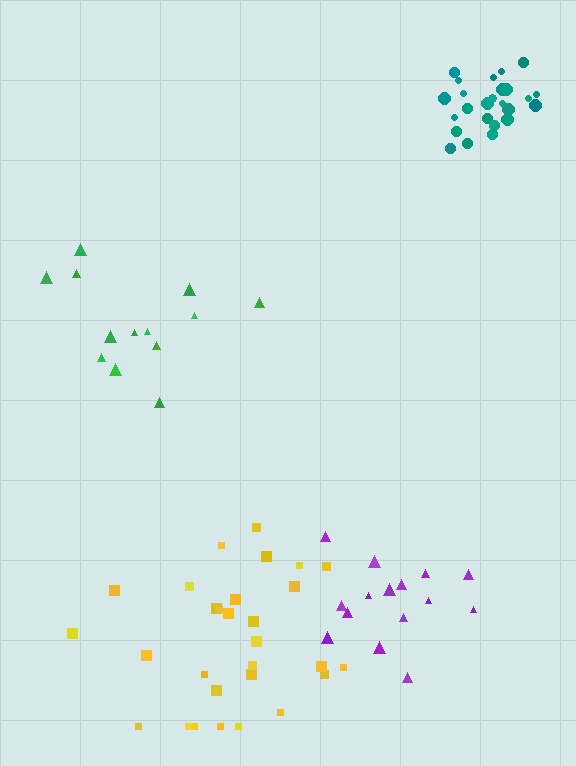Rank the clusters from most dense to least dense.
teal, purple, yellow, green.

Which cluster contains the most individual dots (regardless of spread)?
Yellow (29).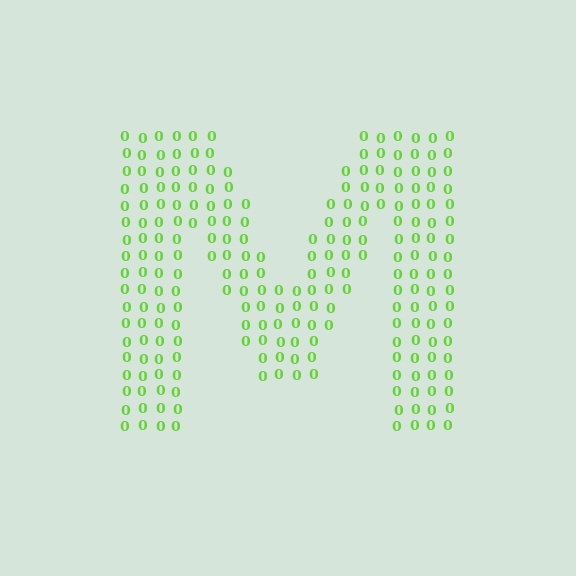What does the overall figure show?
The overall figure shows the letter M.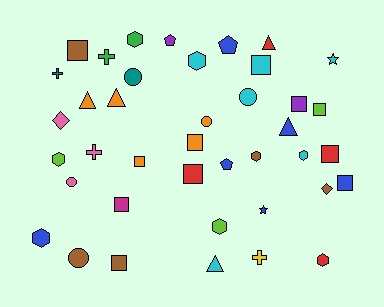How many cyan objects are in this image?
There are 6 cyan objects.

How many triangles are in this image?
There are 5 triangles.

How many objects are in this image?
There are 40 objects.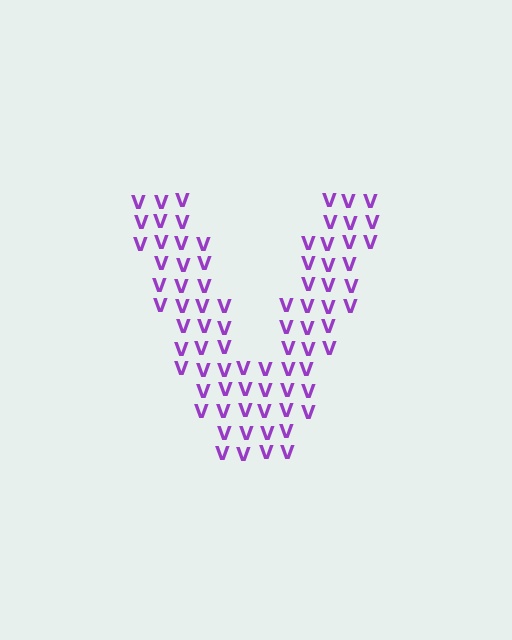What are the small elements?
The small elements are letter V's.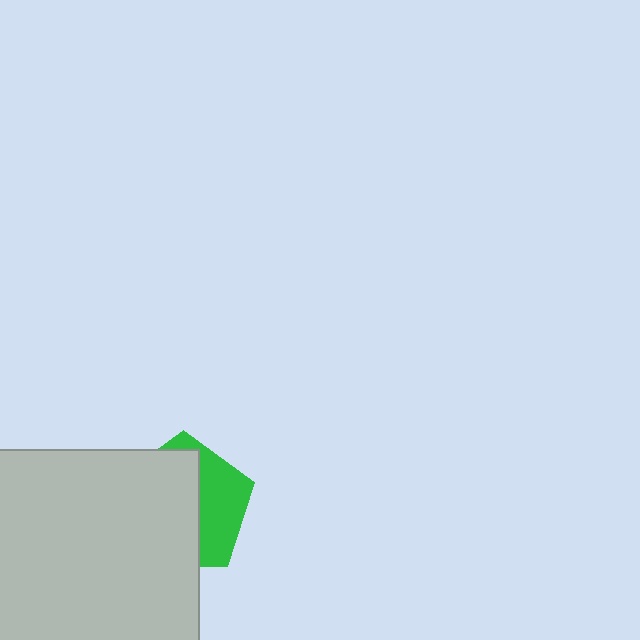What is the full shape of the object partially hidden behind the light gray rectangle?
The partially hidden object is a green pentagon.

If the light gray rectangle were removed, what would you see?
You would see the complete green pentagon.